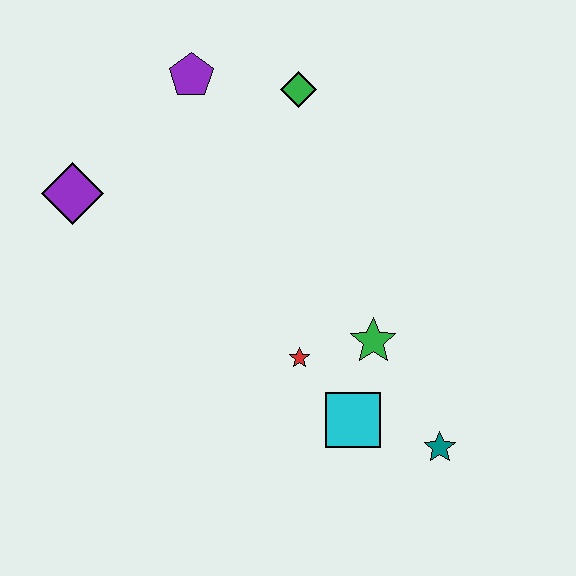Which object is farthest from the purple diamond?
The teal star is farthest from the purple diamond.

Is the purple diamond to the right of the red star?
No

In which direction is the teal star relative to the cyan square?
The teal star is to the right of the cyan square.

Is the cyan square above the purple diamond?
No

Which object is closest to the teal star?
The cyan square is closest to the teal star.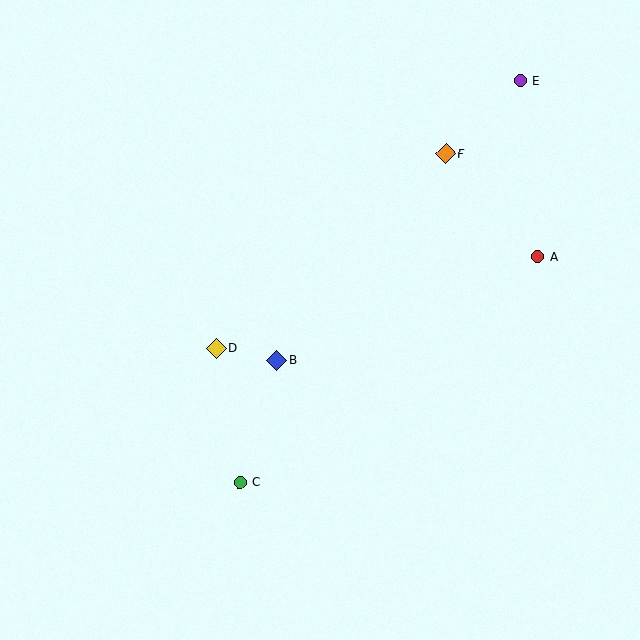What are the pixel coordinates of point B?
Point B is at (276, 360).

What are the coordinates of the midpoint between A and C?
The midpoint between A and C is at (388, 369).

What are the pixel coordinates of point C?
Point C is at (240, 482).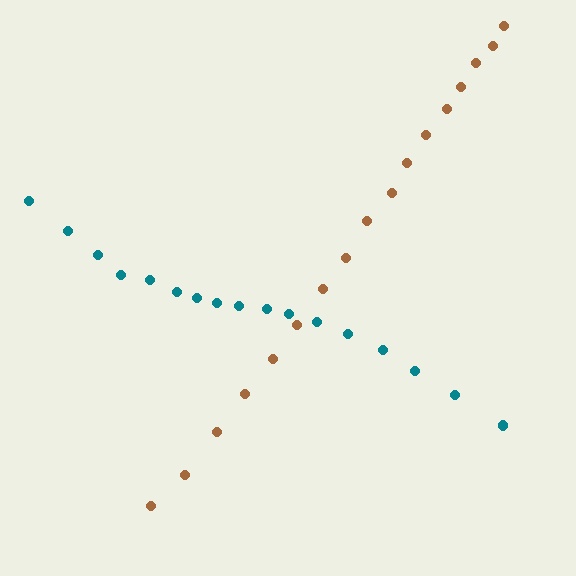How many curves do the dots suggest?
There are 2 distinct paths.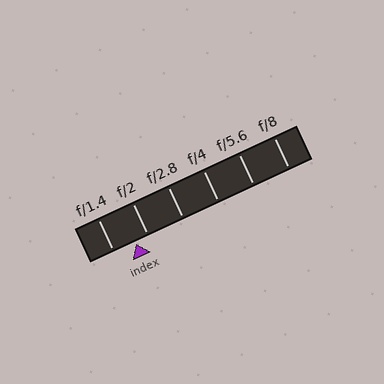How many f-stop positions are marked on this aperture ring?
There are 6 f-stop positions marked.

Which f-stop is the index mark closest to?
The index mark is closest to f/2.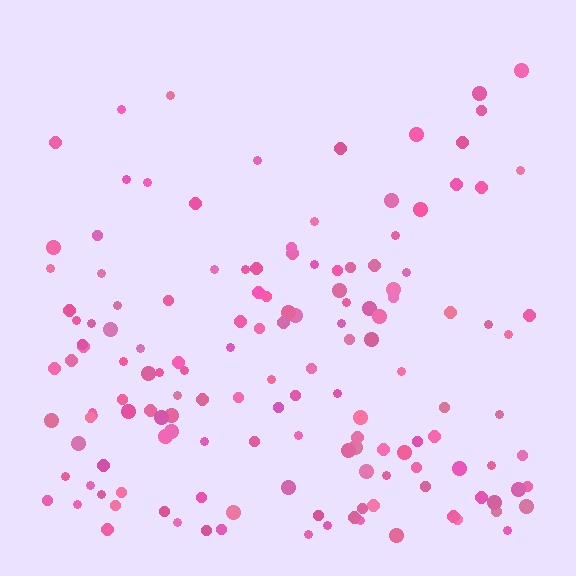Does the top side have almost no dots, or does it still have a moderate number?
Still a moderate number, just noticeably fewer than the bottom.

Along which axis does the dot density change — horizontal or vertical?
Vertical.